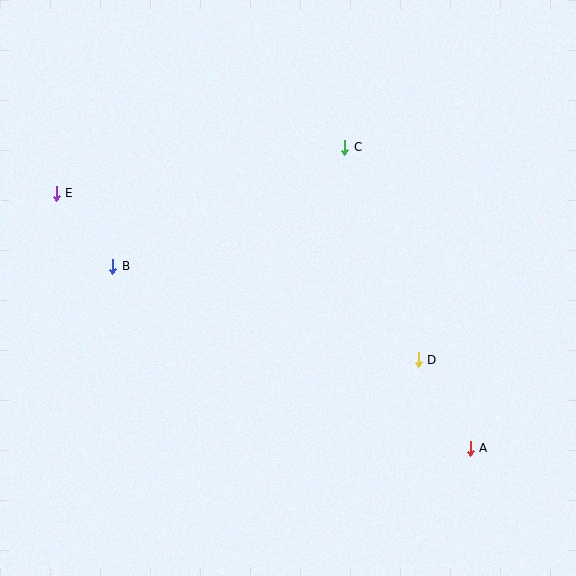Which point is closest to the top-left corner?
Point E is closest to the top-left corner.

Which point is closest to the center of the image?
Point D at (418, 360) is closest to the center.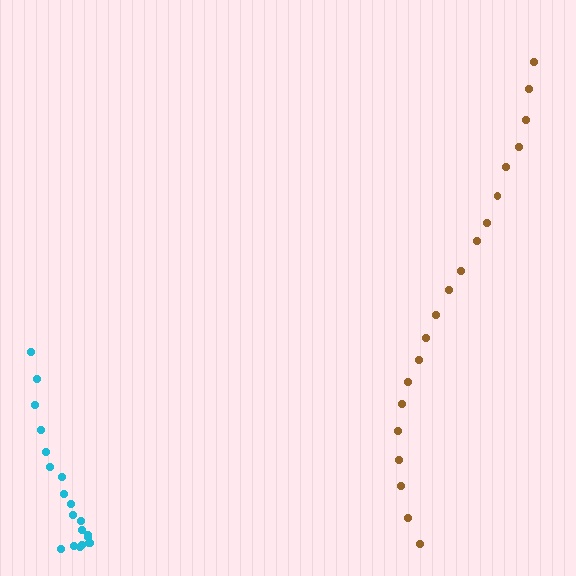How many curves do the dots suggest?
There are 2 distinct paths.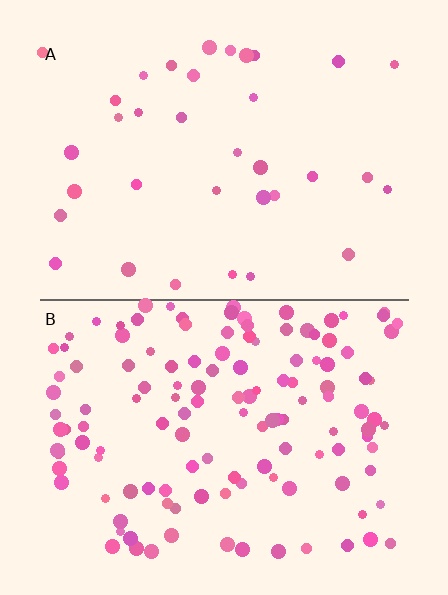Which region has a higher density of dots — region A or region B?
B (the bottom).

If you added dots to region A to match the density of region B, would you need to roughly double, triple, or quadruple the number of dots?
Approximately quadruple.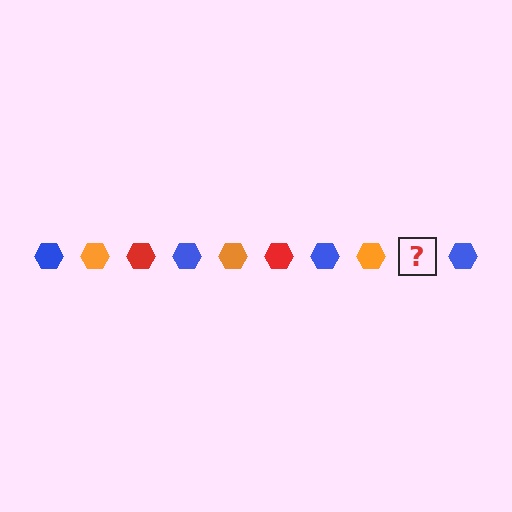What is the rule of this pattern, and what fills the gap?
The rule is that the pattern cycles through blue, orange, red hexagons. The gap should be filled with a red hexagon.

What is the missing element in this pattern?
The missing element is a red hexagon.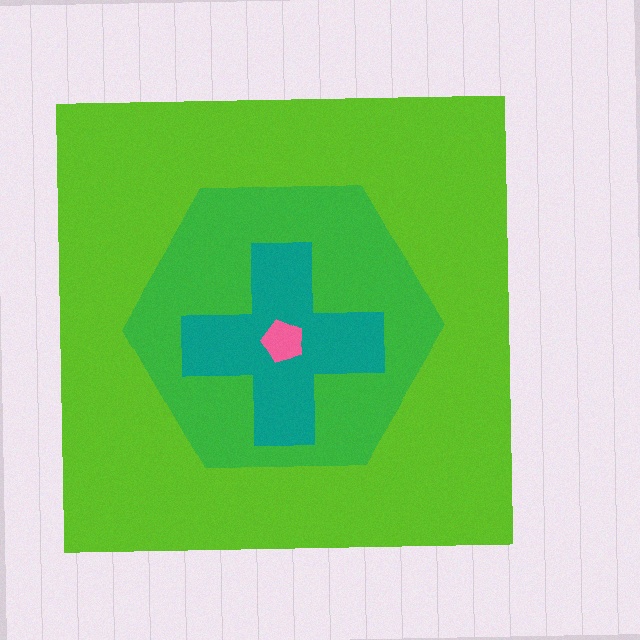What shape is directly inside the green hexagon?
The teal cross.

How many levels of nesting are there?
4.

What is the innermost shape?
The pink pentagon.